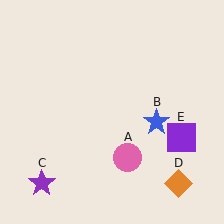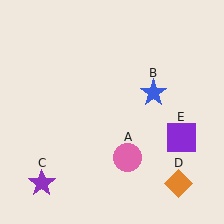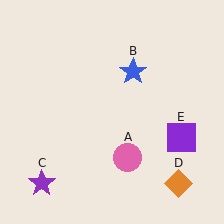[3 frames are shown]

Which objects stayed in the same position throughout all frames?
Pink circle (object A) and purple star (object C) and orange diamond (object D) and purple square (object E) remained stationary.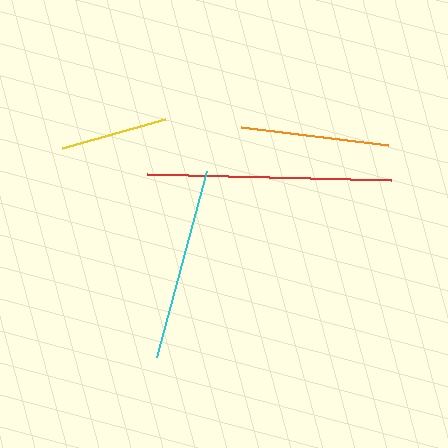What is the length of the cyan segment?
The cyan segment is approximately 192 pixels long.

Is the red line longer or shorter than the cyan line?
The red line is longer than the cyan line.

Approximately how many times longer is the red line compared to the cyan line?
The red line is approximately 1.3 times the length of the cyan line.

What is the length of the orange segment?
The orange segment is approximately 148 pixels long.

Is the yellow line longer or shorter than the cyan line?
The cyan line is longer than the yellow line.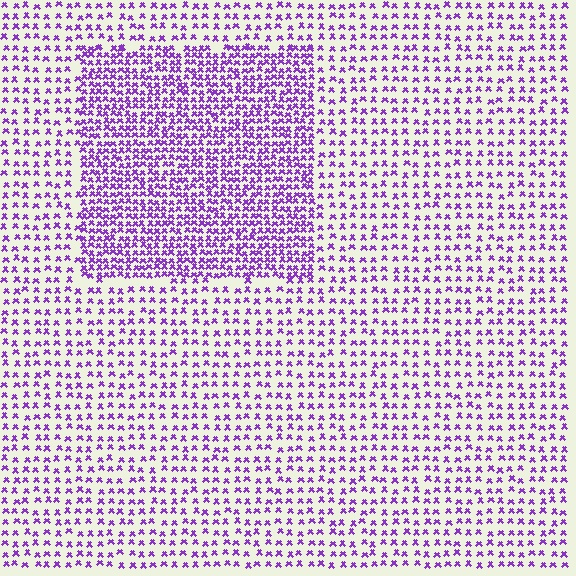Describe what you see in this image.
The image contains small purple elements arranged at two different densities. A rectangle-shaped region is visible where the elements are more densely packed than the surrounding area.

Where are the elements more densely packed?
The elements are more densely packed inside the rectangle boundary.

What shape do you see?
I see a rectangle.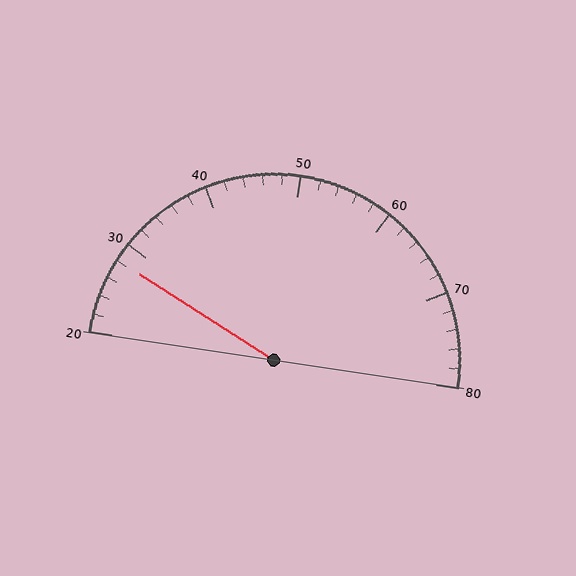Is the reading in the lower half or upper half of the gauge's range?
The reading is in the lower half of the range (20 to 80).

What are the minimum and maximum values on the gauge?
The gauge ranges from 20 to 80.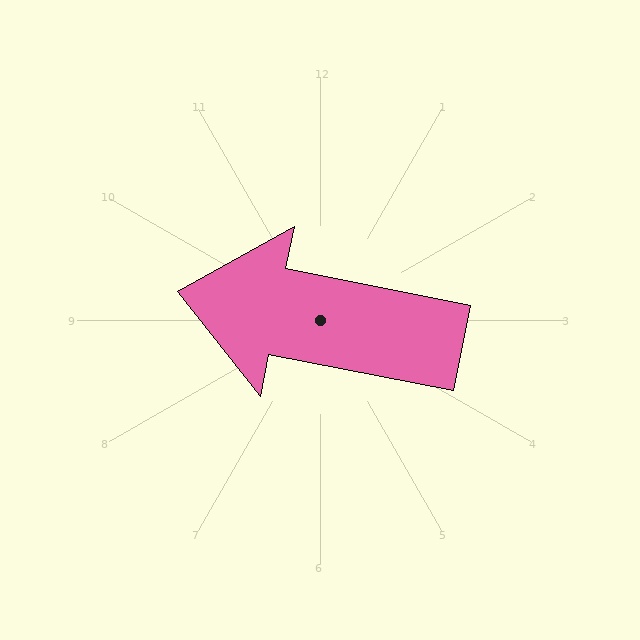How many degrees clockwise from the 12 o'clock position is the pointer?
Approximately 281 degrees.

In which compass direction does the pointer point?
West.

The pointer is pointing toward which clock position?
Roughly 9 o'clock.